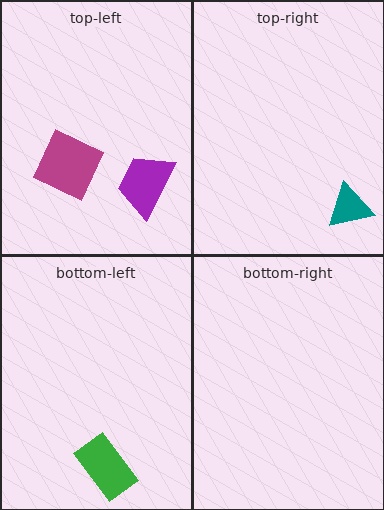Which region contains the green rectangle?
The bottom-left region.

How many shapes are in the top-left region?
2.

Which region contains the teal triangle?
The top-right region.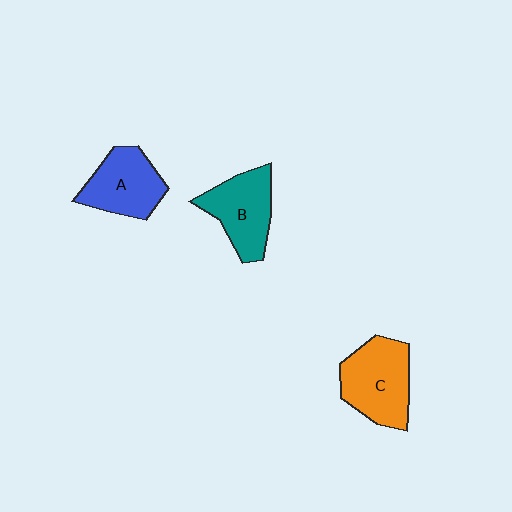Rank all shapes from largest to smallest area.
From largest to smallest: C (orange), B (teal), A (blue).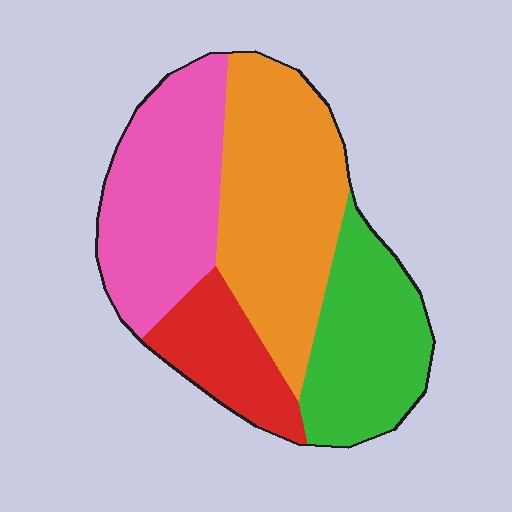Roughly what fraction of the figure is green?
Green takes up between a sixth and a third of the figure.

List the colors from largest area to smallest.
From largest to smallest: orange, pink, green, red.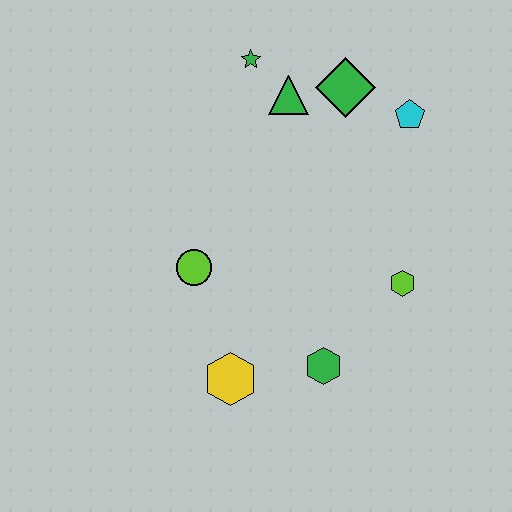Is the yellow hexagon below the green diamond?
Yes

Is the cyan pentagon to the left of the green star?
No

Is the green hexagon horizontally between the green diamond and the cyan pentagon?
No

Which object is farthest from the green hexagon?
The green star is farthest from the green hexagon.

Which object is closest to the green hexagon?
The yellow hexagon is closest to the green hexagon.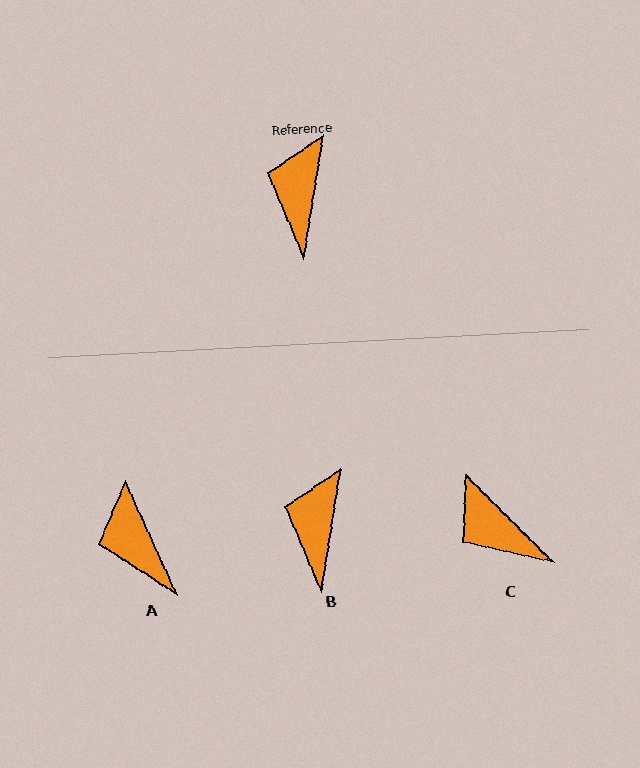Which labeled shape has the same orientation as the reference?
B.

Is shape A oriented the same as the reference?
No, it is off by about 33 degrees.